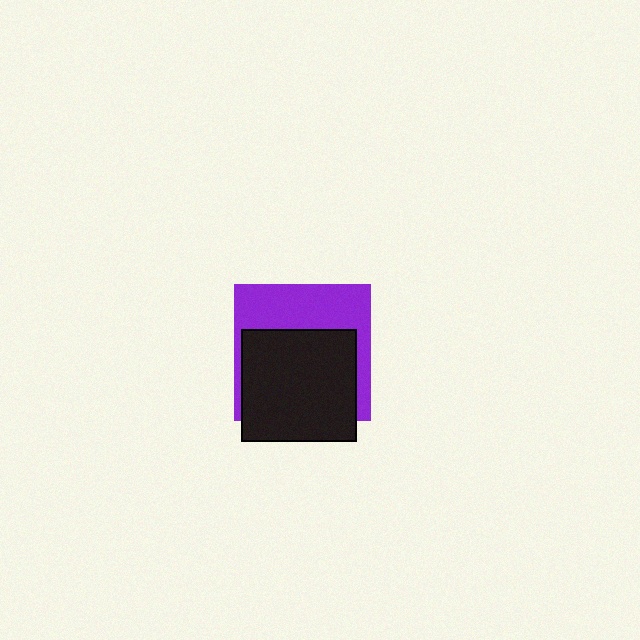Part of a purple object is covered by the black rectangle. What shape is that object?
It is a square.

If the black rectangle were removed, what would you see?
You would see the complete purple square.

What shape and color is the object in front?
The object in front is a black rectangle.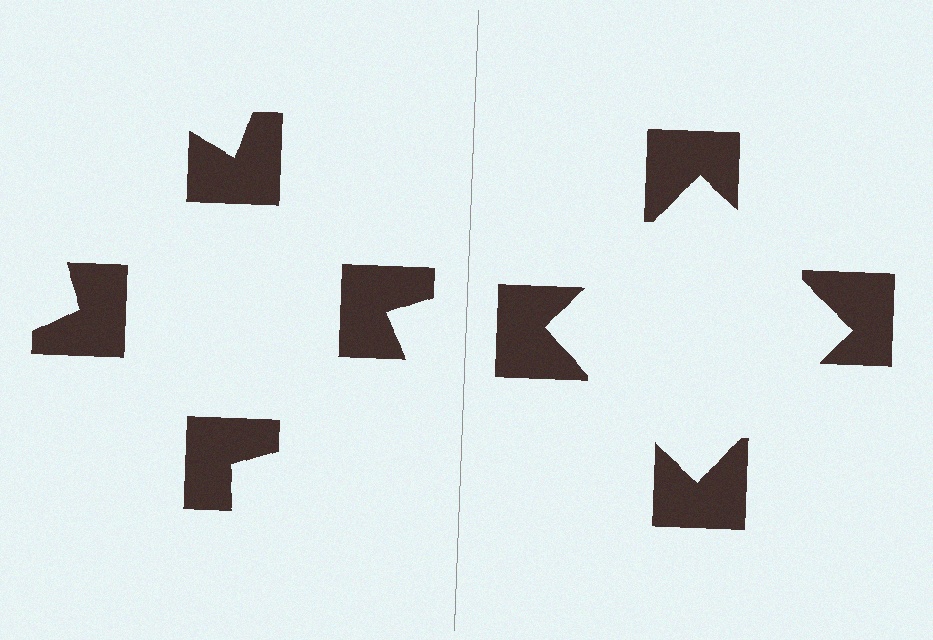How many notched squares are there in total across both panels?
8 — 4 on each side.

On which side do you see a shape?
An illusory square appears on the right side. On the left side the wedge cuts are rotated, so no coherent shape forms.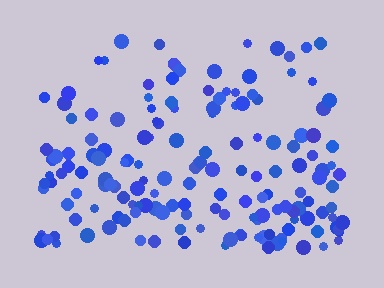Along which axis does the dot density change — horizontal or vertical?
Vertical.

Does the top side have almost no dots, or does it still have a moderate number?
Still a moderate number, just noticeably fewer than the bottom.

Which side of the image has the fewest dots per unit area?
The top.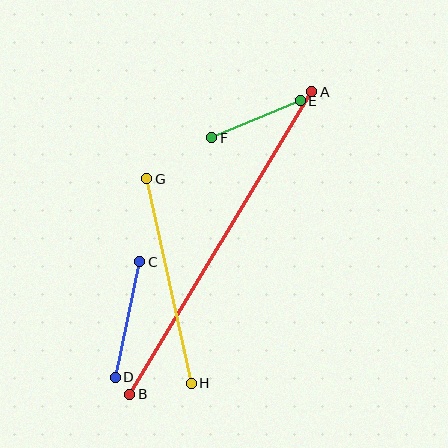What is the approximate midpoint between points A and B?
The midpoint is at approximately (221, 243) pixels.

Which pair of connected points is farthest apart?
Points A and B are farthest apart.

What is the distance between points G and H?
The distance is approximately 209 pixels.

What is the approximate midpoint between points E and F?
The midpoint is at approximately (256, 119) pixels.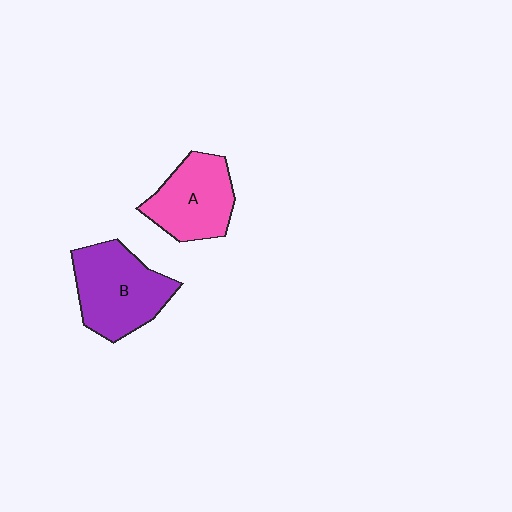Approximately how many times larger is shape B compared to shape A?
Approximately 1.2 times.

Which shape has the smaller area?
Shape A (pink).